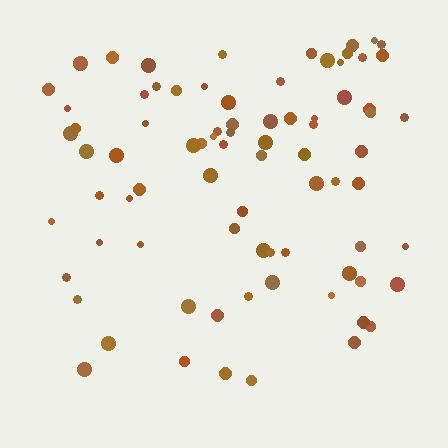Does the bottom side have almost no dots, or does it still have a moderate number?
Still a moderate number, just noticeably fewer than the top.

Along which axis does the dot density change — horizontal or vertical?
Vertical.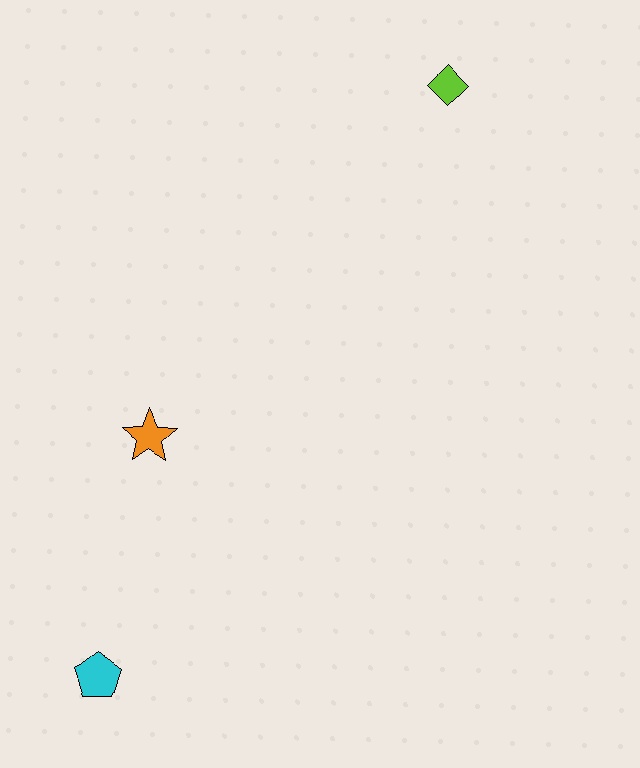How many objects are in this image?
There are 3 objects.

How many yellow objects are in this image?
There are no yellow objects.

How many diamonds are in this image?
There is 1 diamond.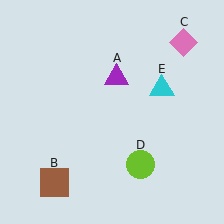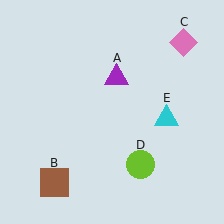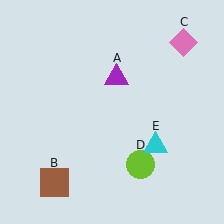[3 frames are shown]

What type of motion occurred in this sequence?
The cyan triangle (object E) rotated clockwise around the center of the scene.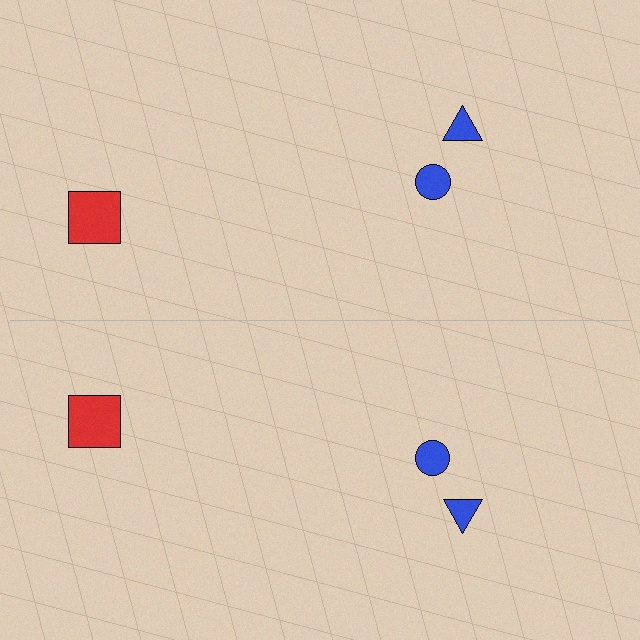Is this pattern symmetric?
Yes, this pattern has bilateral (reflection) symmetry.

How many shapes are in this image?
There are 6 shapes in this image.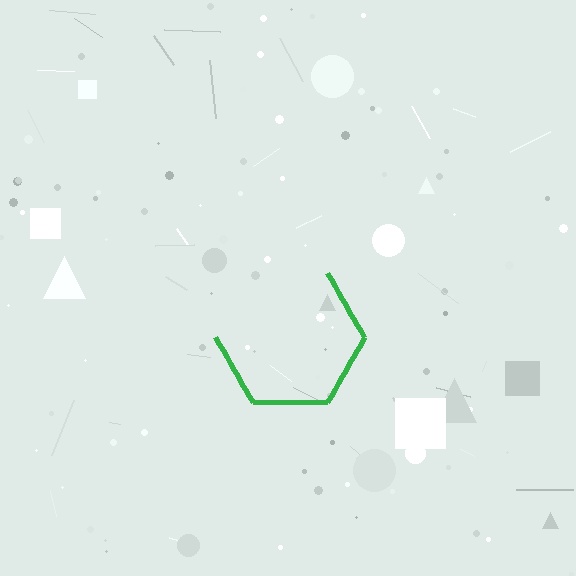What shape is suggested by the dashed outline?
The dashed outline suggests a hexagon.